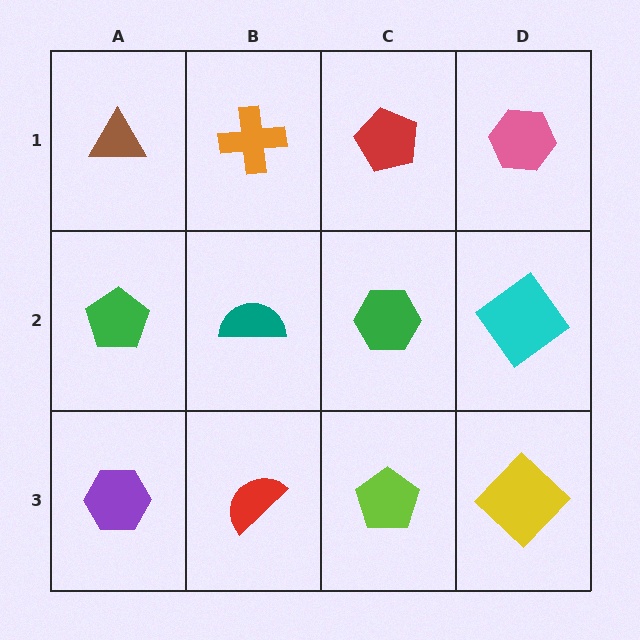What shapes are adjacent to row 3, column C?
A green hexagon (row 2, column C), a red semicircle (row 3, column B), a yellow diamond (row 3, column D).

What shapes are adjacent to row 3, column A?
A green pentagon (row 2, column A), a red semicircle (row 3, column B).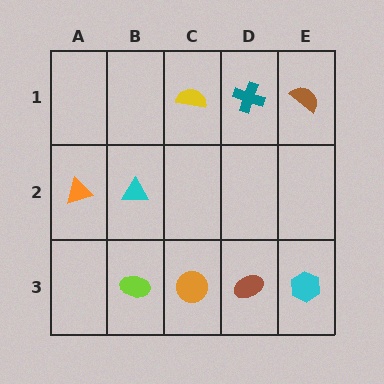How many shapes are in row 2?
2 shapes.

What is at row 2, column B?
A cyan triangle.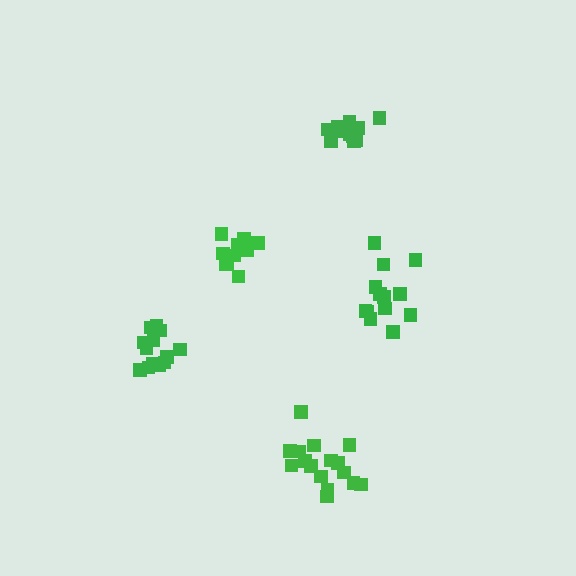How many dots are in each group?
Group 1: 13 dots, Group 2: 12 dots, Group 3: 11 dots, Group 4: 13 dots, Group 5: 16 dots (65 total).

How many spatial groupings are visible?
There are 5 spatial groupings.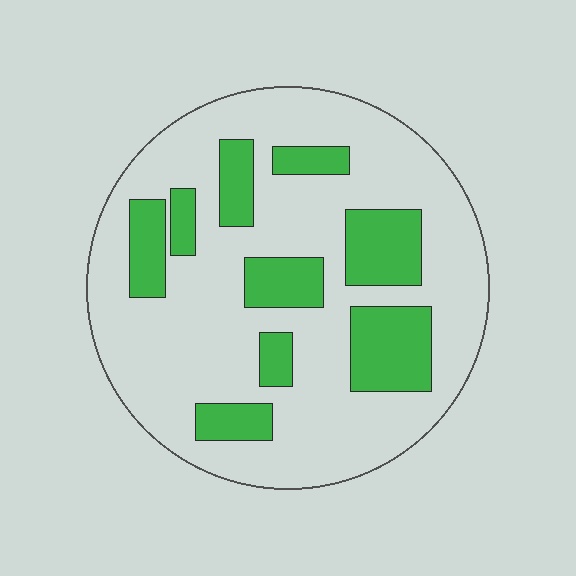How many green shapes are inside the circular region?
9.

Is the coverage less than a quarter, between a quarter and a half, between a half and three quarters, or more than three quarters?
Between a quarter and a half.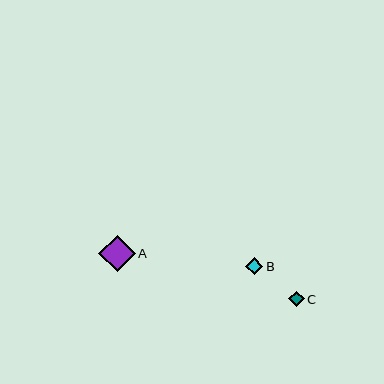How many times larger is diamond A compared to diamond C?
Diamond A is approximately 2.4 times the size of diamond C.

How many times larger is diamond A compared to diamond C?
Diamond A is approximately 2.4 times the size of diamond C.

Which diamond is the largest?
Diamond A is the largest with a size of approximately 36 pixels.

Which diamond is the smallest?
Diamond C is the smallest with a size of approximately 15 pixels.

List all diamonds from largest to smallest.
From largest to smallest: A, B, C.